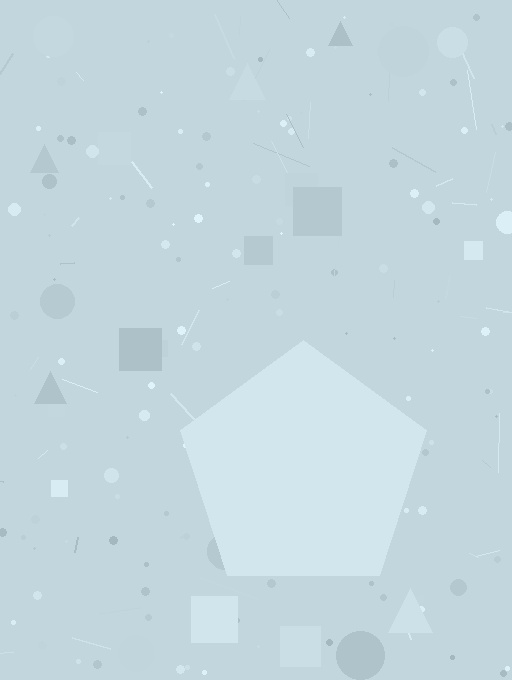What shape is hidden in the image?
A pentagon is hidden in the image.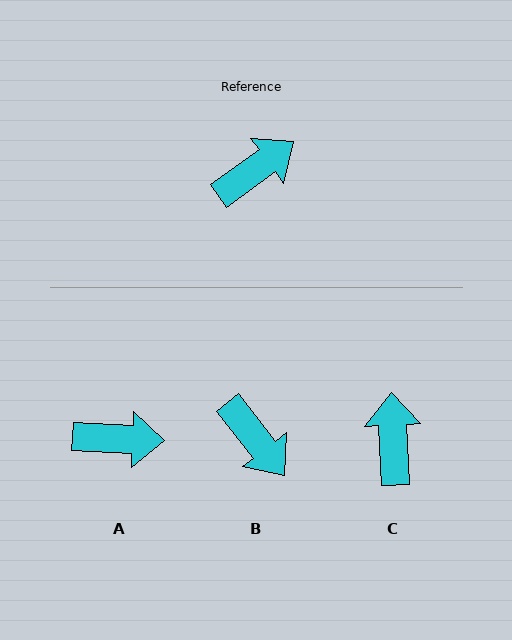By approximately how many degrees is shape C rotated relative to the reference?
Approximately 57 degrees counter-clockwise.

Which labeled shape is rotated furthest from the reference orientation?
B, about 88 degrees away.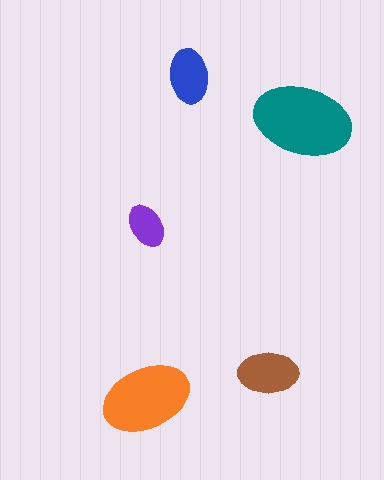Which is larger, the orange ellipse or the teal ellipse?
The teal one.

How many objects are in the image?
There are 5 objects in the image.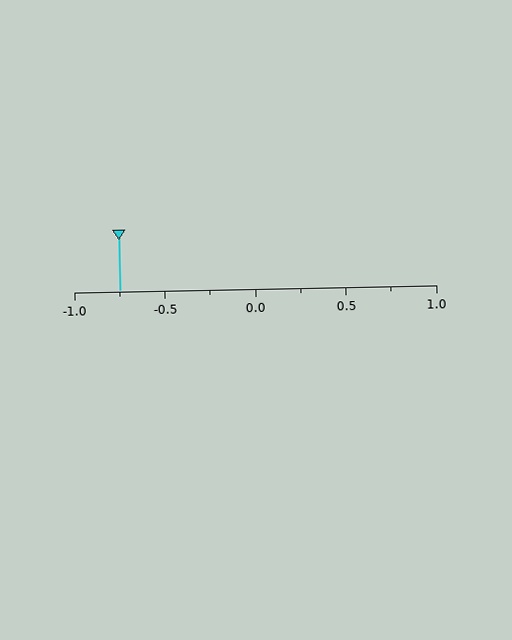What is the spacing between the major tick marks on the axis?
The major ticks are spaced 0.5 apart.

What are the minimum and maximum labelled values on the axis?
The axis runs from -1.0 to 1.0.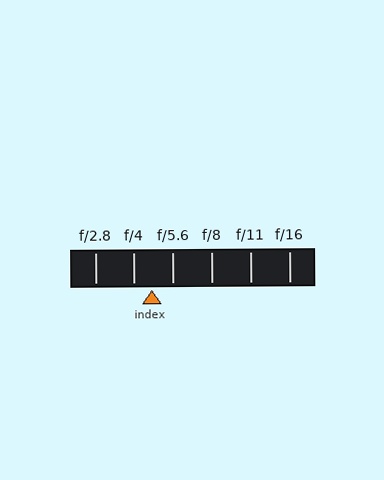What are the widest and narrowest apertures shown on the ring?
The widest aperture shown is f/2.8 and the narrowest is f/16.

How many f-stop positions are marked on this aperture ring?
There are 6 f-stop positions marked.